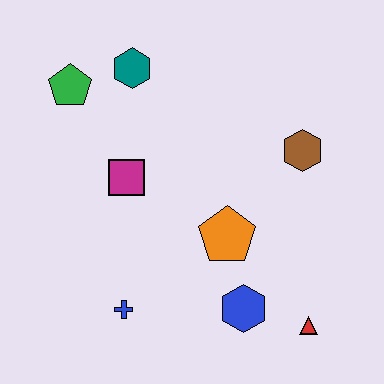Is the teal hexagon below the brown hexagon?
No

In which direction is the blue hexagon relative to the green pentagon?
The blue hexagon is below the green pentagon.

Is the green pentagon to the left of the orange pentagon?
Yes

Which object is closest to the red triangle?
The blue hexagon is closest to the red triangle.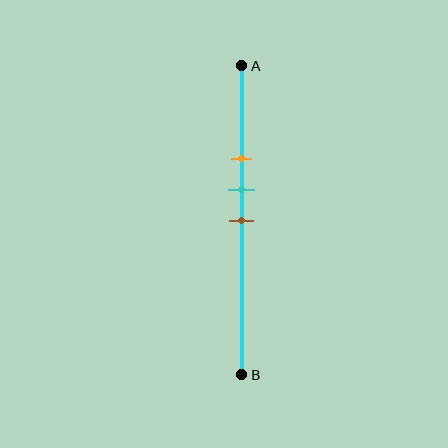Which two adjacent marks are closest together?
The cyan and brown marks are the closest adjacent pair.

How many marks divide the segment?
There are 3 marks dividing the segment.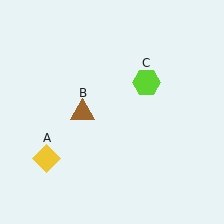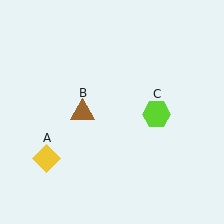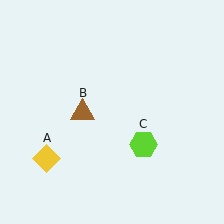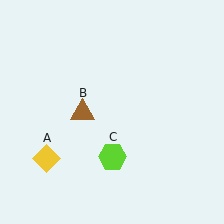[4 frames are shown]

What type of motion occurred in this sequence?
The lime hexagon (object C) rotated clockwise around the center of the scene.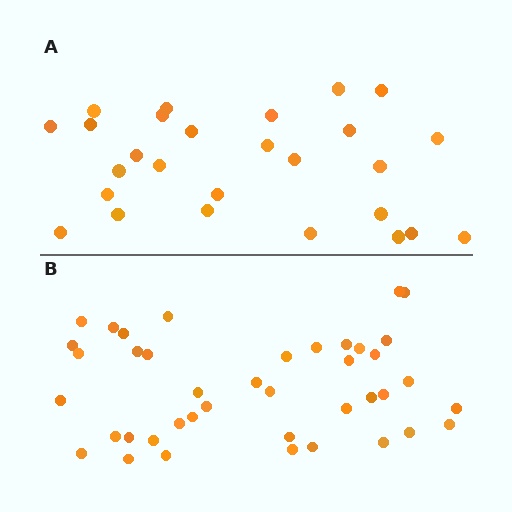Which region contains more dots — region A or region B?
Region B (the bottom region) has more dots.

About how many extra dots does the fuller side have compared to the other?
Region B has approximately 15 more dots than region A.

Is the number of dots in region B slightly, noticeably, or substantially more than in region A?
Region B has substantially more. The ratio is roughly 1.5 to 1.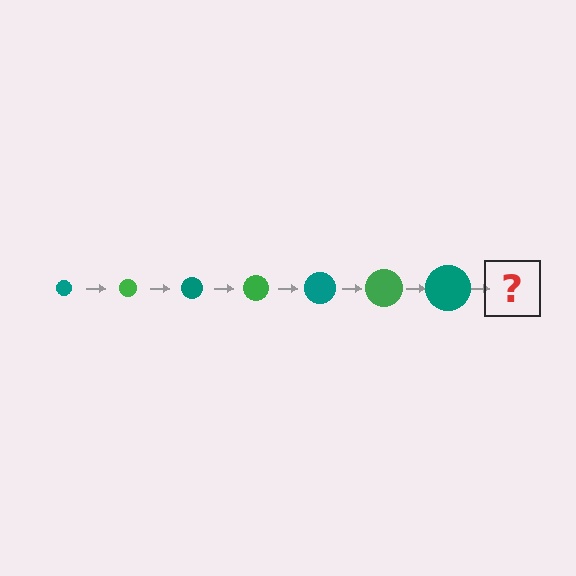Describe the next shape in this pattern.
It should be a green circle, larger than the previous one.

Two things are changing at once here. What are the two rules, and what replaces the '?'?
The two rules are that the circle grows larger each step and the color cycles through teal and green. The '?' should be a green circle, larger than the previous one.